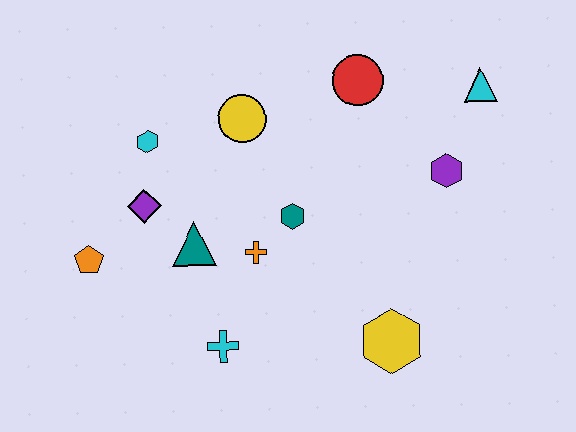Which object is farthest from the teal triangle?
The cyan triangle is farthest from the teal triangle.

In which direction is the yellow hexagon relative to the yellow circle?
The yellow hexagon is below the yellow circle.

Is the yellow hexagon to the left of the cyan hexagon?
No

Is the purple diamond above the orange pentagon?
Yes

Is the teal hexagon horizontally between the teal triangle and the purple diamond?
No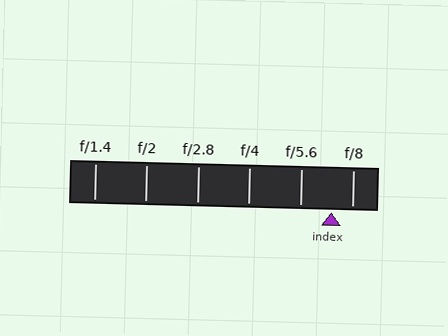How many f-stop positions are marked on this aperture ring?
There are 6 f-stop positions marked.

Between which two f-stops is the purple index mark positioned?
The index mark is between f/5.6 and f/8.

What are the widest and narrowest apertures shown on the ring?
The widest aperture shown is f/1.4 and the narrowest is f/8.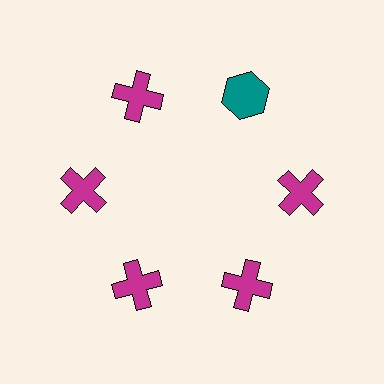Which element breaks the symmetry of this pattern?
The teal hexagon at roughly the 1 o'clock position breaks the symmetry. All other shapes are magenta crosses.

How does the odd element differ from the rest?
It differs in both color (teal instead of magenta) and shape (hexagon instead of cross).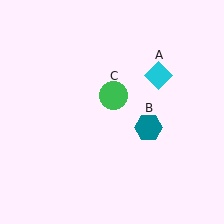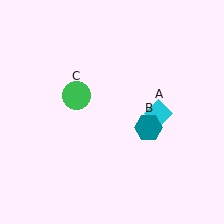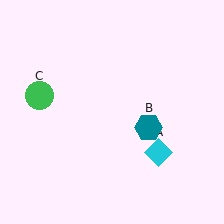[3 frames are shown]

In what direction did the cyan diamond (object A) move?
The cyan diamond (object A) moved down.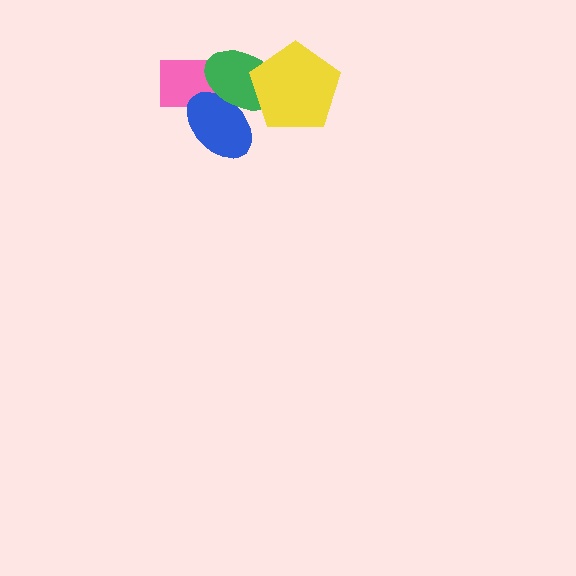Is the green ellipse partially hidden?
Yes, it is partially covered by another shape.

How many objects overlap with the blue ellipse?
2 objects overlap with the blue ellipse.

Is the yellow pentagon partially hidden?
No, no other shape covers it.